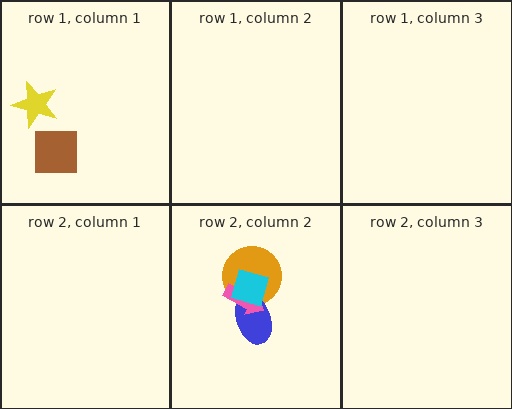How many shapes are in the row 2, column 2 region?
4.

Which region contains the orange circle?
The row 2, column 2 region.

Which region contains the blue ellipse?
The row 2, column 2 region.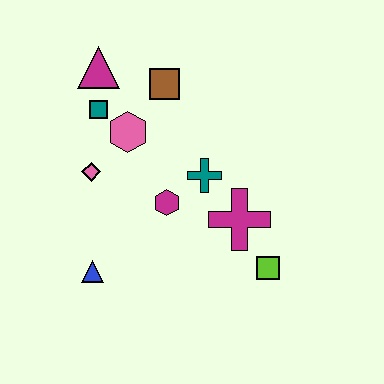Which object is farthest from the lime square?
The magenta triangle is farthest from the lime square.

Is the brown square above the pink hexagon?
Yes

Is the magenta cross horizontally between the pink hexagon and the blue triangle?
No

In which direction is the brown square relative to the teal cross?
The brown square is above the teal cross.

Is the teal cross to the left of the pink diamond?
No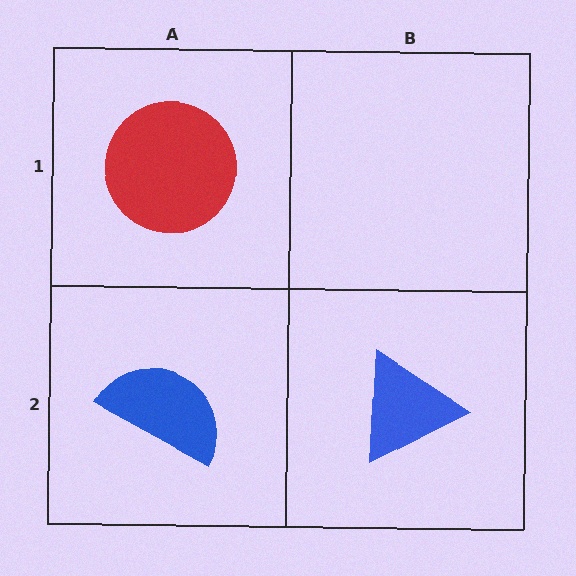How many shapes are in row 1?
1 shape.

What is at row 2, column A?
A blue semicircle.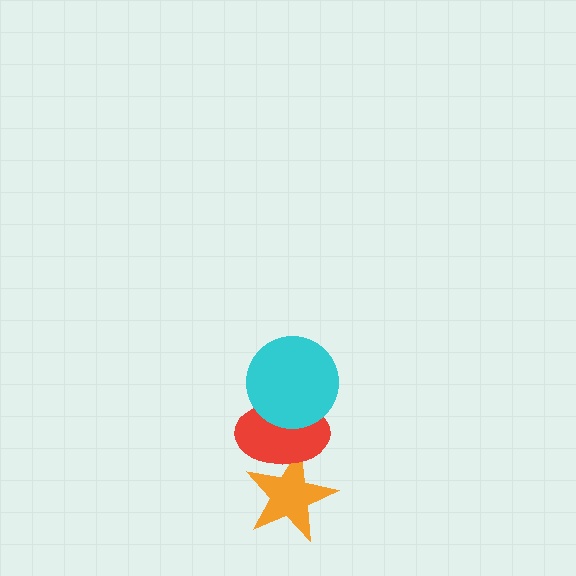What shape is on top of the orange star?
The red ellipse is on top of the orange star.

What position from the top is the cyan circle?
The cyan circle is 1st from the top.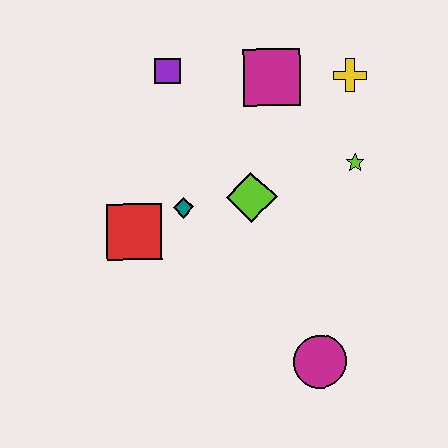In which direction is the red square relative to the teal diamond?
The red square is to the left of the teal diamond.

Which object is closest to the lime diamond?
The teal diamond is closest to the lime diamond.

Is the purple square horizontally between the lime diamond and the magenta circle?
No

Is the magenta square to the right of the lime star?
No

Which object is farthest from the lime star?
The red square is farthest from the lime star.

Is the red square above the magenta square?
No